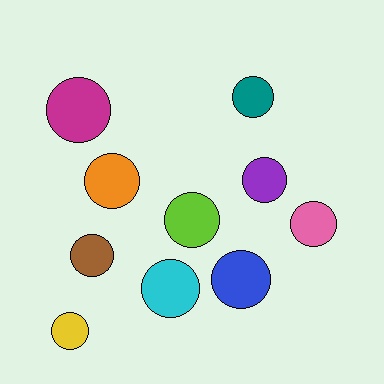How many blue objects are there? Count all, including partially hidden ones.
There is 1 blue object.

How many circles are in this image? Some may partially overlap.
There are 10 circles.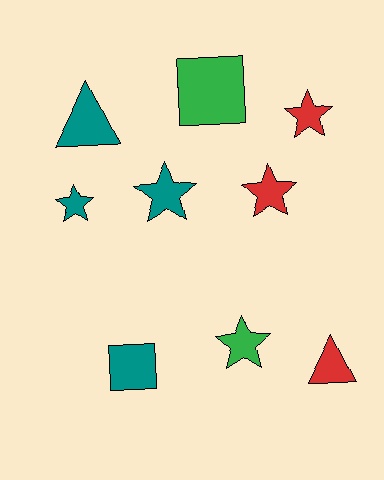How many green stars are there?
There is 1 green star.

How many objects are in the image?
There are 9 objects.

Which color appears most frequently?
Teal, with 4 objects.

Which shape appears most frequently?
Star, with 5 objects.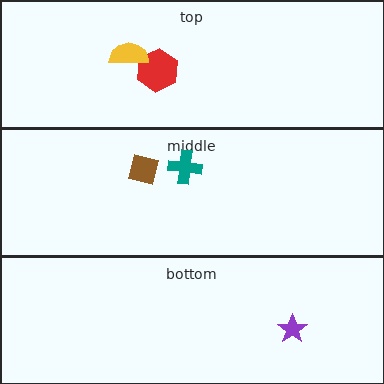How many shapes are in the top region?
2.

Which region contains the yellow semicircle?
The top region.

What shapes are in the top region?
The red hexagon, the yellow semicircle.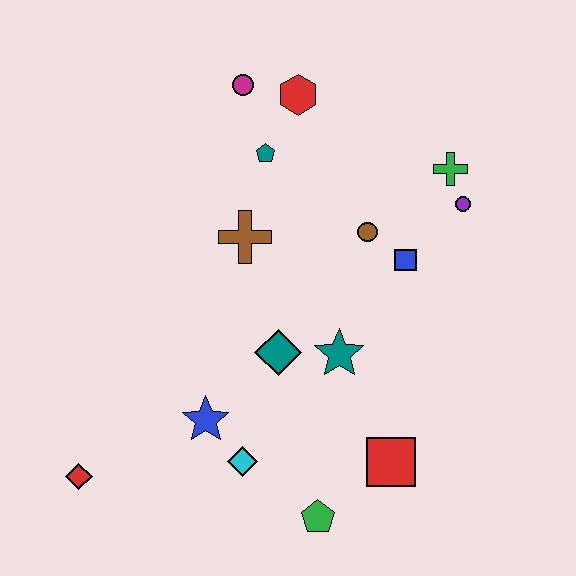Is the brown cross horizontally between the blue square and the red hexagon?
No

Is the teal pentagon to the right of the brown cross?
Yes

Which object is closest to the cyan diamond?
The blue star is closest to the cyan diamond.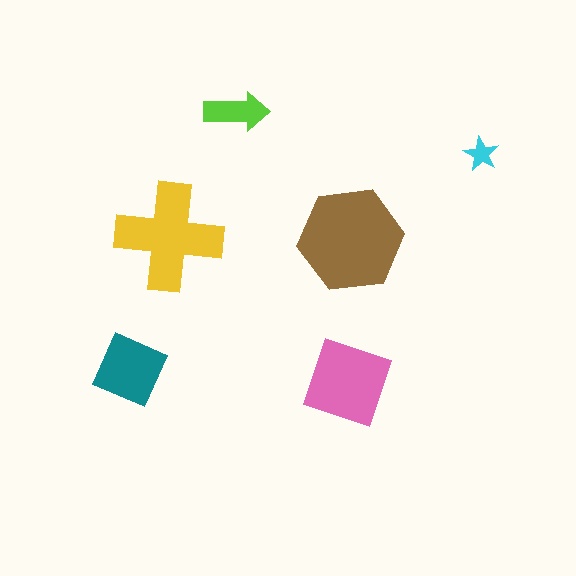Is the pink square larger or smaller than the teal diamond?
Larger.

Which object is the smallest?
The cyan star.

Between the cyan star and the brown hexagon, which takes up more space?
The brown hexagon.